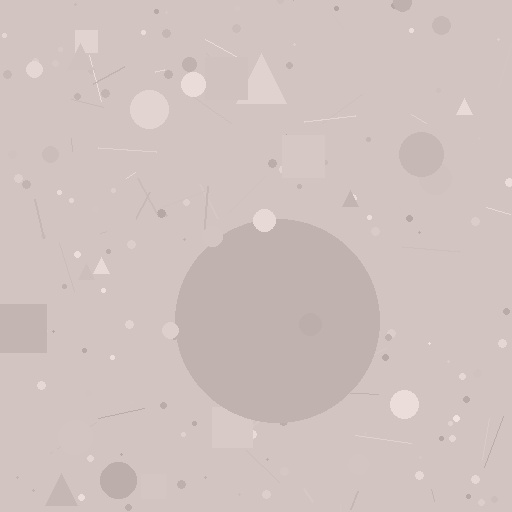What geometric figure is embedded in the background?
A circle is embedded in the background.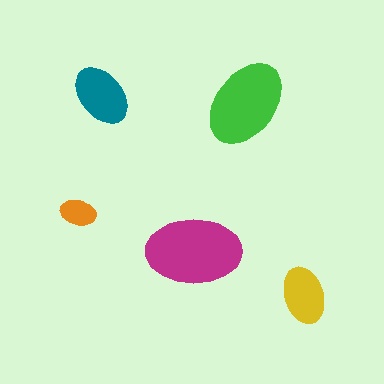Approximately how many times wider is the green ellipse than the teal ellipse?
About 1.5 times wider.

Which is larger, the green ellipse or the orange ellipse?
The green one.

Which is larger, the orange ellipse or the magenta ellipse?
The magenta one.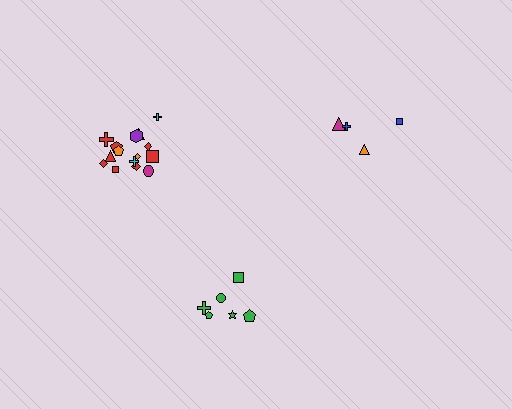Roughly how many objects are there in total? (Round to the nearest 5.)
Roughly 25 objects in total.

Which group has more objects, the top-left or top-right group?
The top-left group.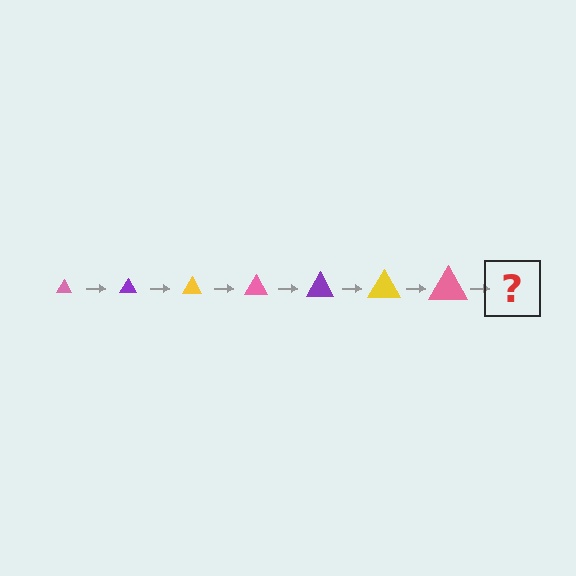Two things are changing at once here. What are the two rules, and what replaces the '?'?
The two rules are that the triangle grows larger each step and the color cycles through pink, purple, and yellow. The '?' should be a purple triangle, larger than the previous one.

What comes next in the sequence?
The next element should be a purple triangle, larger than the previous one.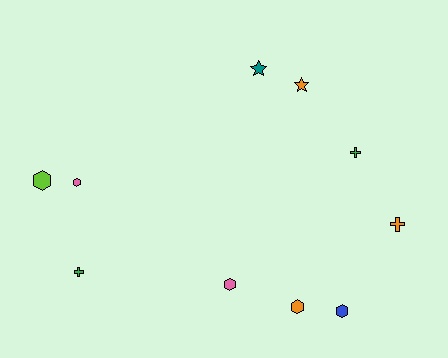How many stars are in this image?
There are 2 stars.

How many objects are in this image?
There are 10 objects.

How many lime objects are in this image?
There is 1 lime object.